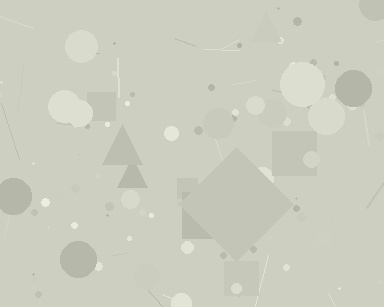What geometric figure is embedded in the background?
A diamond is embedded in the background.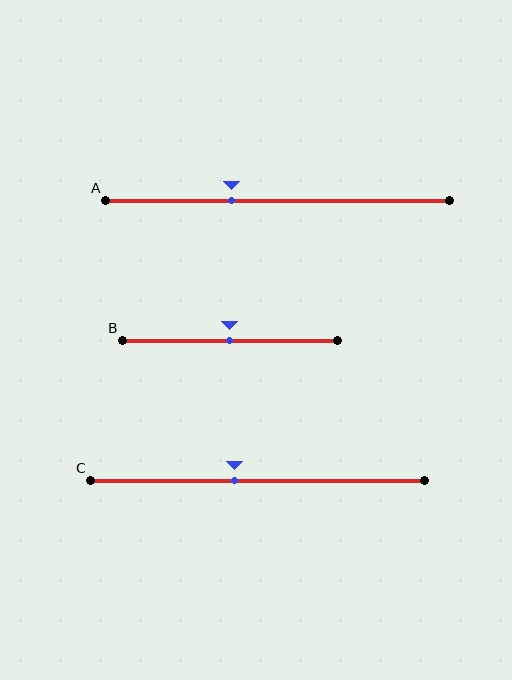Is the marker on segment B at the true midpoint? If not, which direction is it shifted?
Yes, the marker on segment B is at the true midpoint.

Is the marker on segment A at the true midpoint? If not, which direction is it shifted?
No, the marker on segment A is shifted to the left by about 13% of the segment length.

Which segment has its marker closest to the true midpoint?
Segment B has its marker closest to the true midpoint.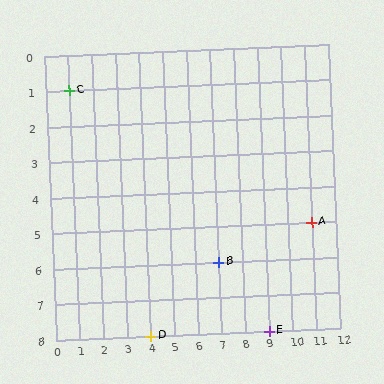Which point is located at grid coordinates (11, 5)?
Point A is at (11, 5).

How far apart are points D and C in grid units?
Points D and C are 3 columns and 7 rows apart (about 7.6 grid units diagonally).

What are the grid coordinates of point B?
Point B is at grid coordinates (7, 6).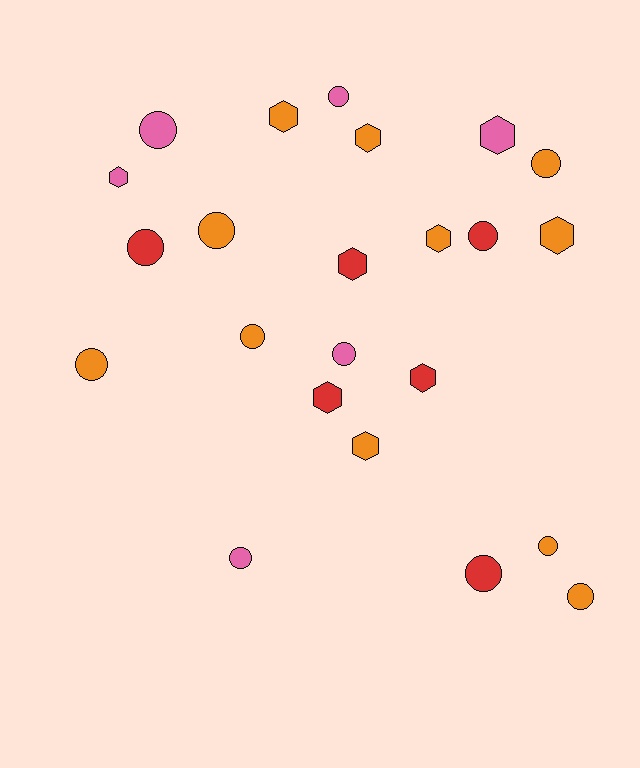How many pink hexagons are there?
There are 2 pink hexagons.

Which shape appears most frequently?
Circle, with 13 objects.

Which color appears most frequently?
Orange, with 11 objects.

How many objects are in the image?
There are 23 objects.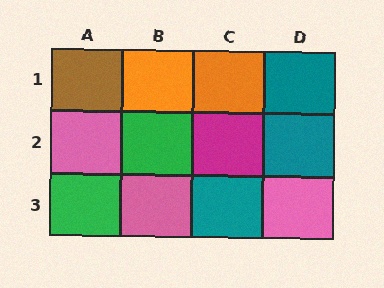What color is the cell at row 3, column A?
Green.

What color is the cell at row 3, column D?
Pink.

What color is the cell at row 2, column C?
Magenta.